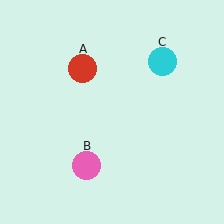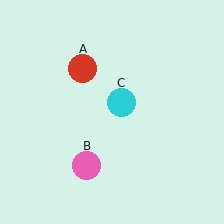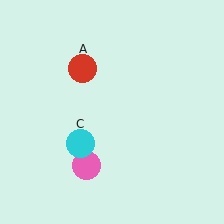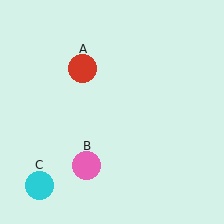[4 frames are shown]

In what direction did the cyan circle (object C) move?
The cyan circle (object C) moved down and to the left.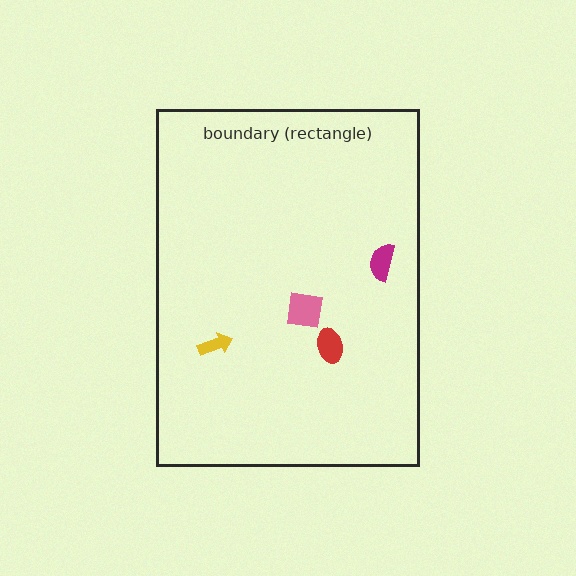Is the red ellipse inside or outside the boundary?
Inside.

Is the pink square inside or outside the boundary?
Inside.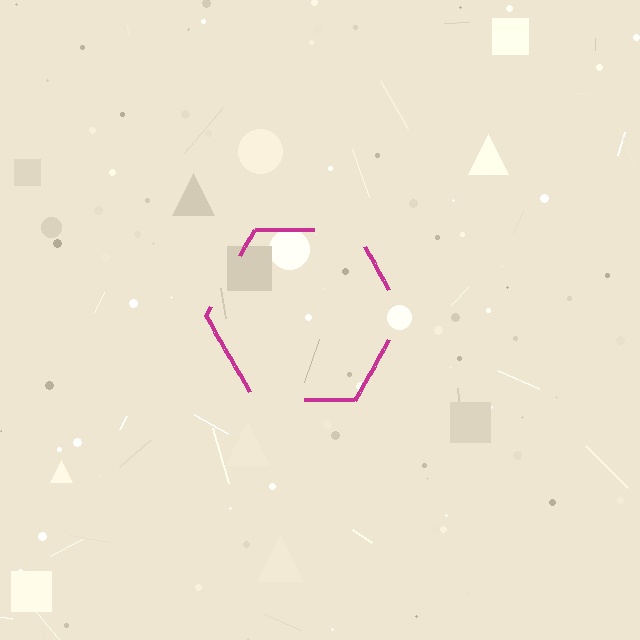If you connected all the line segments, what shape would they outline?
They would outline a hexagon.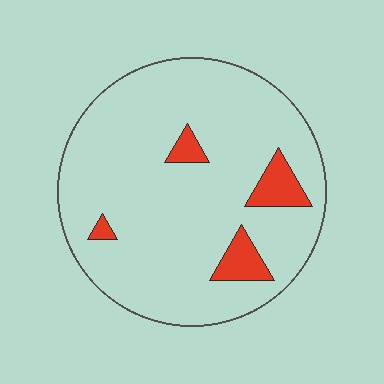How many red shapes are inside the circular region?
4.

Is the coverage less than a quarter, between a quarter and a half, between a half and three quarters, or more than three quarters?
Less than a quarter.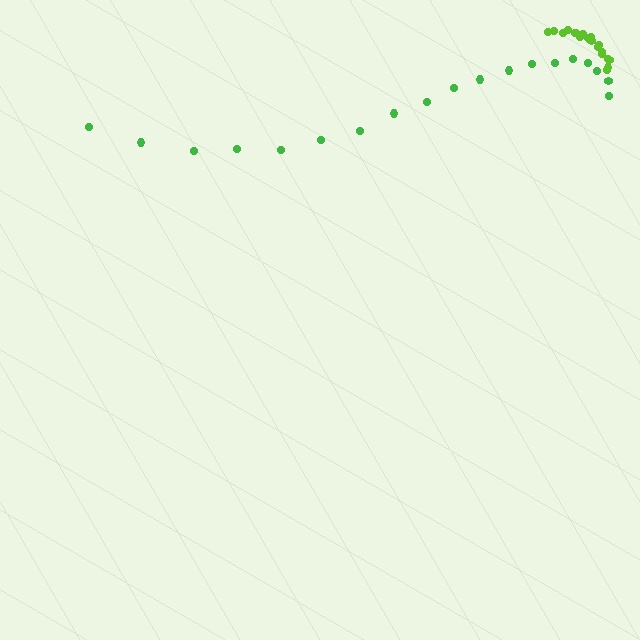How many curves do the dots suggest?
There are 2 distinct paths.